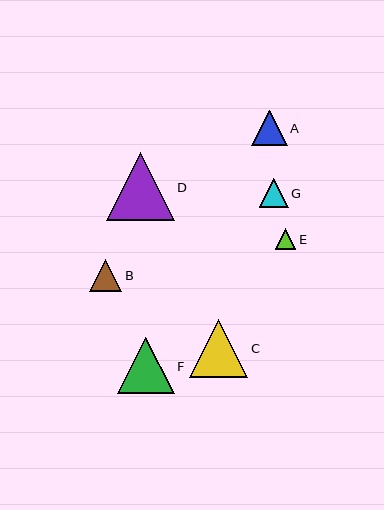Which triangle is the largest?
Triangle D is the largest with a size of approximately 68 pixels.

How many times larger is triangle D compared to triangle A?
Triangle D is approximately 1.9 times the size of triangle A.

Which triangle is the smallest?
Triangle E is the smallest with a size of approximately 20 pixels.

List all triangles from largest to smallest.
From largest to smallest: D, C, F, A, B, G, E.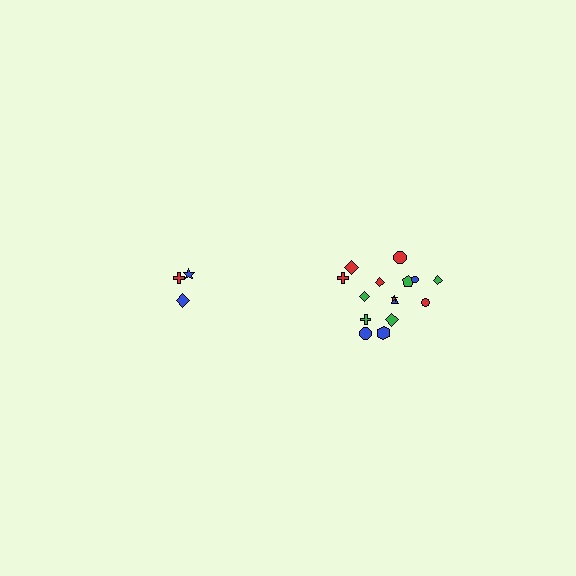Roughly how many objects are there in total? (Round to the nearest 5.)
Roughly 20 objects in total.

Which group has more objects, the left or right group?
The right group.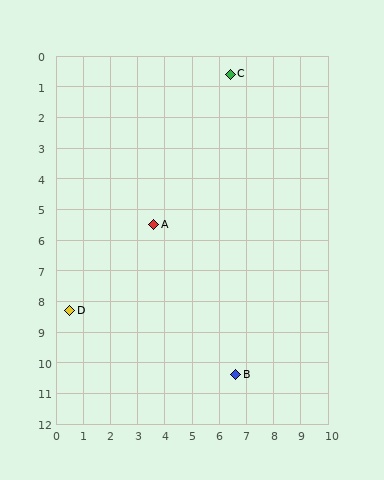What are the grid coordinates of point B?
Point B is at approximately (6.6, 10.4).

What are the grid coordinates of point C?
Point C is at approximately (6.4, 0.6).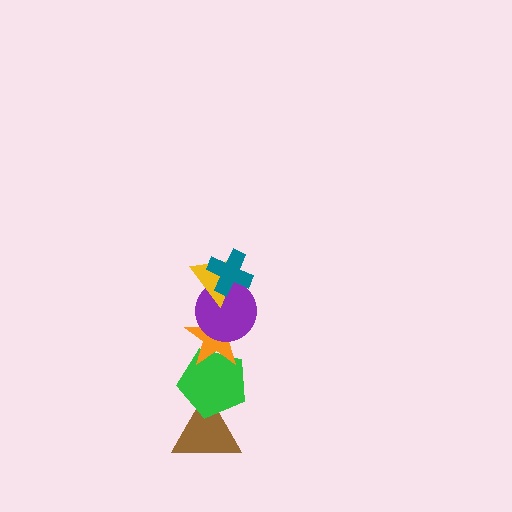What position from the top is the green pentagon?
The green pentagon is 5th from the top.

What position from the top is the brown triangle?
The brown triangle is 6th from the top.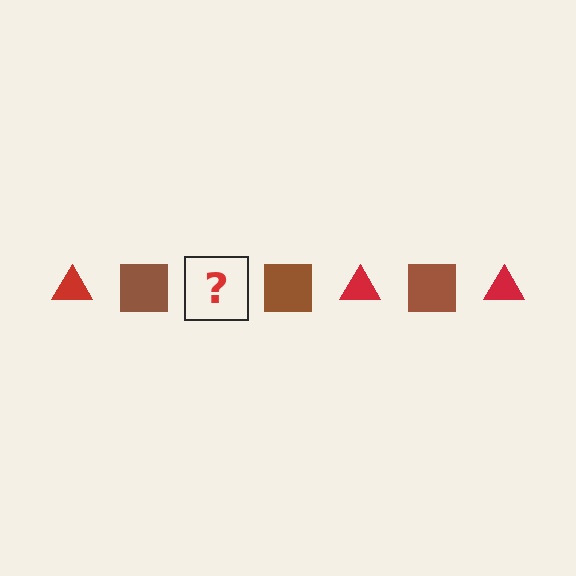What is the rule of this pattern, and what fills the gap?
The rule is that the pattern alternates between red triangle and brown square. The gap should be filled with a red triangle.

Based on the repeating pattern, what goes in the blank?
The blank should be a red triangle.